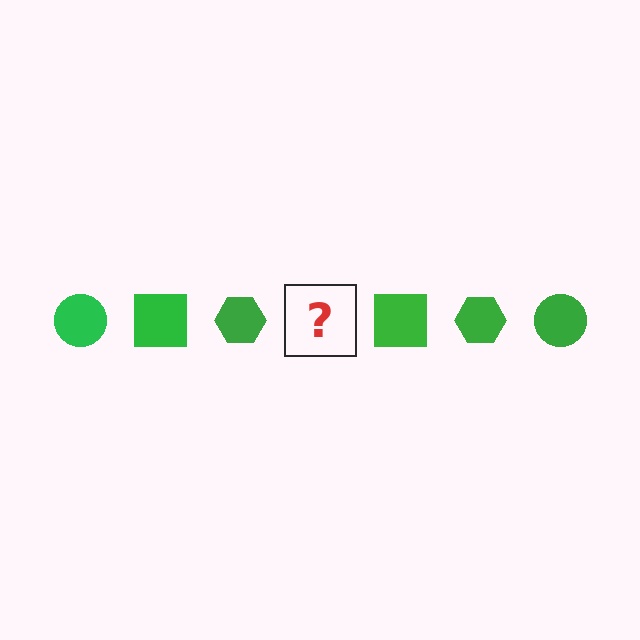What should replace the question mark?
The question mark should be replaced with a green circle.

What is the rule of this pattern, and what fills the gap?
The rule is that the pattern cycles through circle, square, hexagon shapes in green. The gap should be filled with a green circle.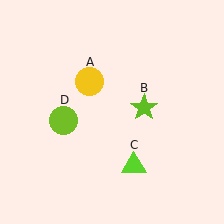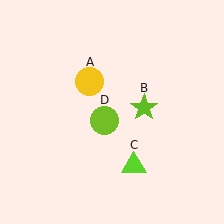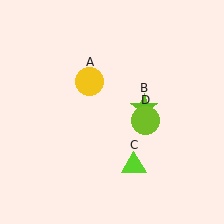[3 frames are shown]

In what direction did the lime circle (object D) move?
The lime circle (object D) moved right.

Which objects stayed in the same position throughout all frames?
Yellow circle (object A) and lime star (object B) and lime triangle (object C) remained stationary.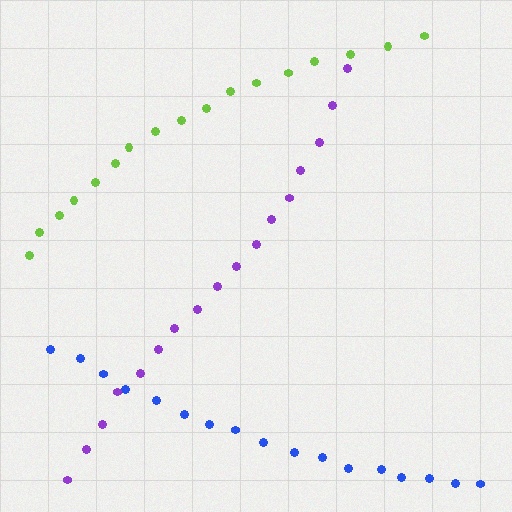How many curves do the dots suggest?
There are 3 distinct paths.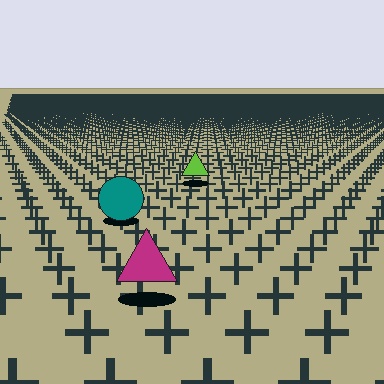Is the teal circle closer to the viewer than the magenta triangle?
No. The magenta triangle is closer — you can tell from the texture gradient: the ground texture is coarser near it.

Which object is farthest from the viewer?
The lime triangle is farthest from the viewer. It appears smaller and the ground texture around it is denser.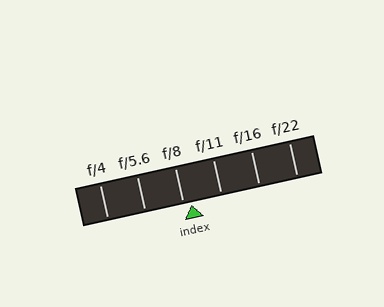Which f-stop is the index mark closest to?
The index mark is closest to f/8.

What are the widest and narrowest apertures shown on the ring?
The widest aperture shown is f/4 and the narrowest is f/22.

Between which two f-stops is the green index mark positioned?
The index mark is between f/8 and f/11.